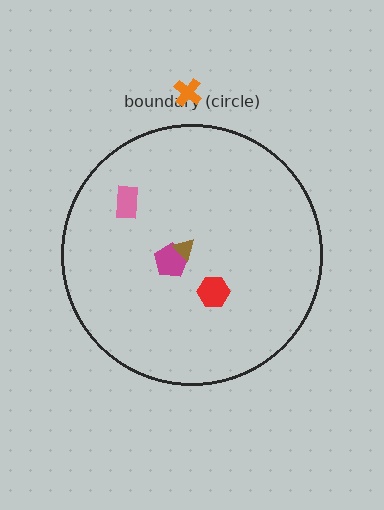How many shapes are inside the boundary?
4 inside, 1 outside.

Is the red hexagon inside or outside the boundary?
Inside.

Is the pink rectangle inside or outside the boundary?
Inside.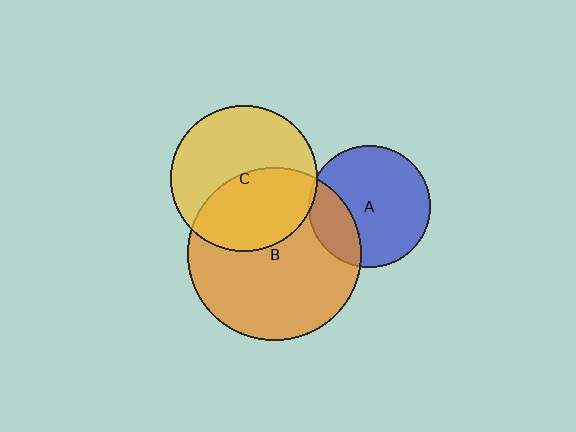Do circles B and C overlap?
Yes.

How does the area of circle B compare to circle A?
Approximately 2.0 times.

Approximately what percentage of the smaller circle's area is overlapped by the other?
Approximately 45%.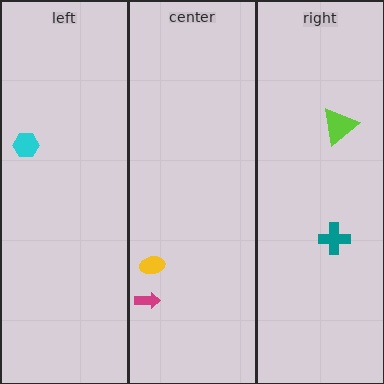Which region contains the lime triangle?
The right region.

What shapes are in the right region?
The lime triangle, the teal cross.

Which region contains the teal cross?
The right region.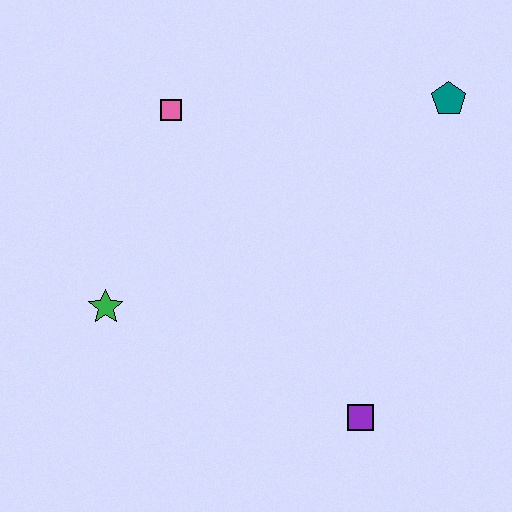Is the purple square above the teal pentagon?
No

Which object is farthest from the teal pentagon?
The green star is farthest from the teal pentagon.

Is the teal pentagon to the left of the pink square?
No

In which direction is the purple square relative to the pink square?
The purple square is below the pink square.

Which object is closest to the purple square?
The green star is closest to the purple square.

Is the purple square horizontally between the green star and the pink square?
No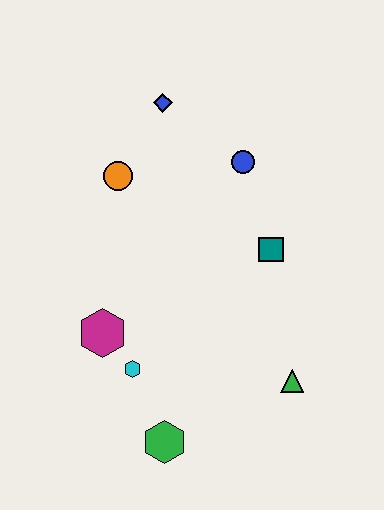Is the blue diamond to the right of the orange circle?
Yes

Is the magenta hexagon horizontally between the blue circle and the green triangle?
No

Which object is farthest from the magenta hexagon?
The blue diamond is farthest from the magenta hexagon.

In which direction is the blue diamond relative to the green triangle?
The blue diamond is above the green triangle.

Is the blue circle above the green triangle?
Yes